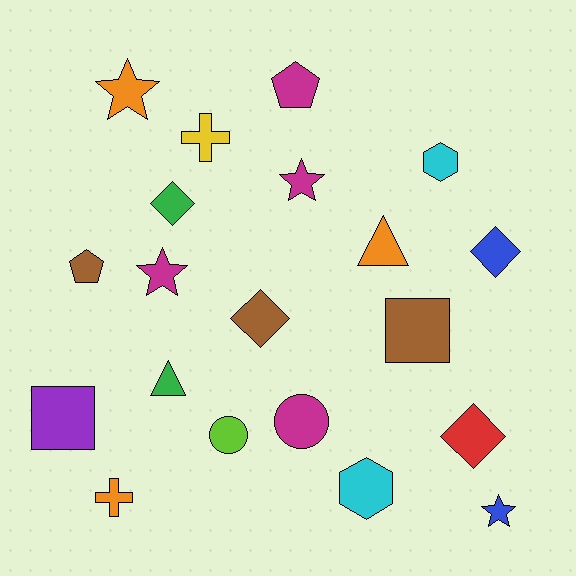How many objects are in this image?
There are 20 objects.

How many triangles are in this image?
There are 2 triangles.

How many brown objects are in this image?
There are 3 brown objects.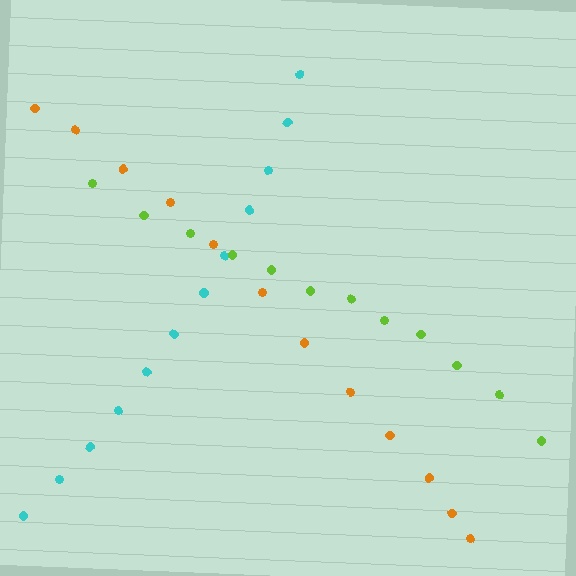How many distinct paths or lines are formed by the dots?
There are 3 distinct paths.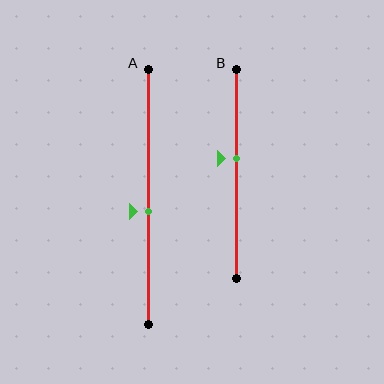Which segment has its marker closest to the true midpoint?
Segment A has its marker closest to the true midpoint.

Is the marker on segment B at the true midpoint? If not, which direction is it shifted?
No, the marker on segment B is shifted upward by about 7% of the segment length.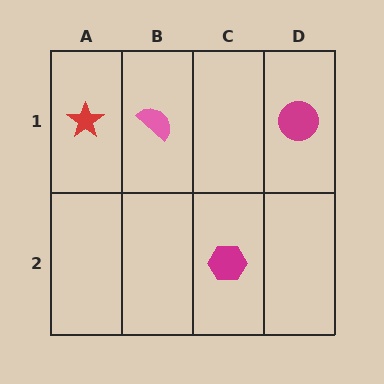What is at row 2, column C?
A magenta hexagon.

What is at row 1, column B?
A pink semicircle.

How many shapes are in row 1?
3 shapes.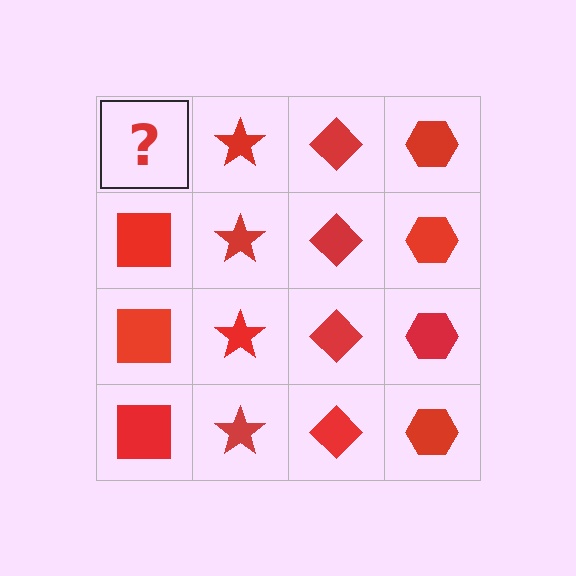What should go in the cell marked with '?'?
The missing cell should contain a red square.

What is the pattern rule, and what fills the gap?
The rule is that each column has a consistent shape. The gap should be filled with a red square.